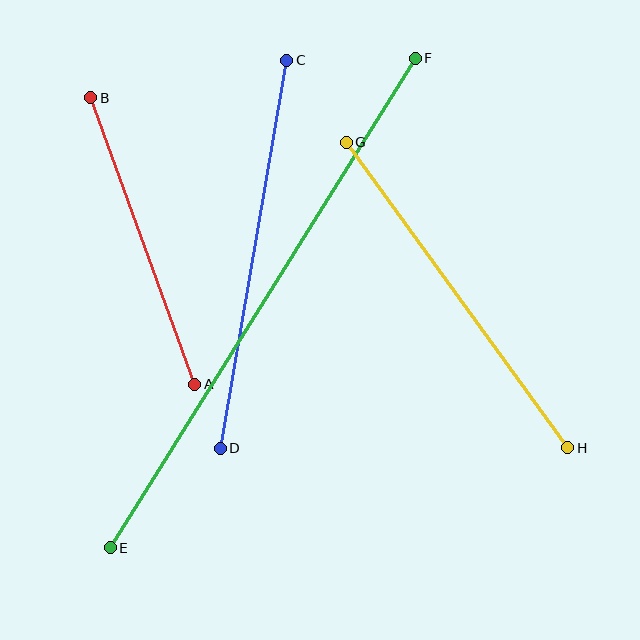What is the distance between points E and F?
The distance is approximately 577 pixels.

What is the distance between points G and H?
The distance is approximately 378 pixels.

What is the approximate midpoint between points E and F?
The midpoint is at approximately (263, 303) pixels.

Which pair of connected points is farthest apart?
Points E and F are farthest apart.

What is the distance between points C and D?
The distance is approximately 394 pixels.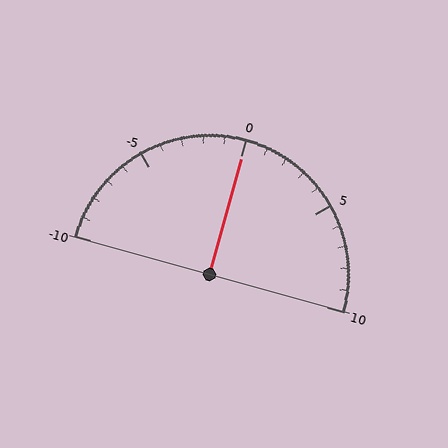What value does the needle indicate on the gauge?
The needle indicates approximately 0.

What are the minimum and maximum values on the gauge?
The gauge ranges from -10 to 10.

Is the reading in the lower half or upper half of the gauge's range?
The reading is in the upper half of the range (-10 to 10).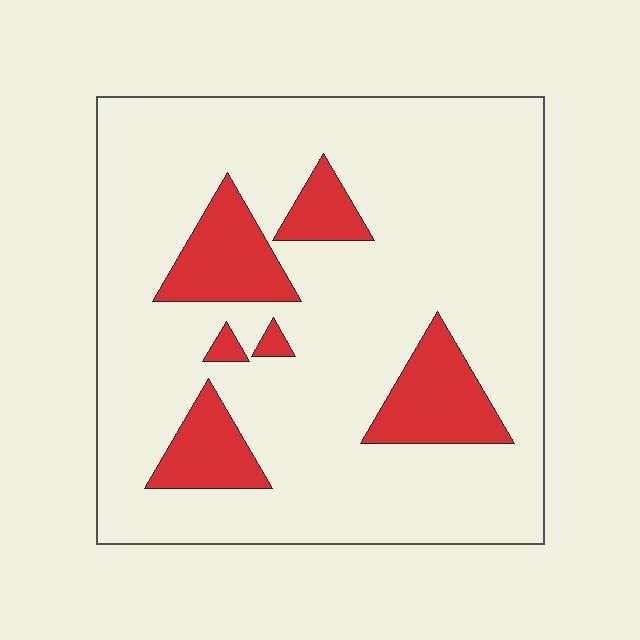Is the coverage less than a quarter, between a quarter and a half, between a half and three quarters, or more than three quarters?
Less than a quarter.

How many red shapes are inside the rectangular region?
6.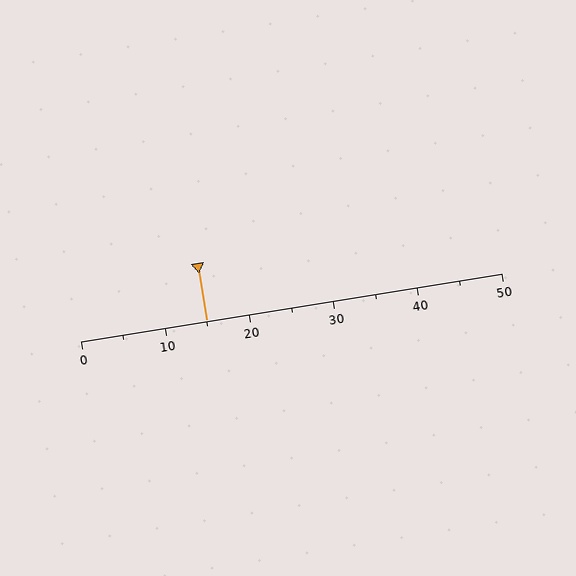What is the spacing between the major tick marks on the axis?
The major ticks are spaced 10 apart.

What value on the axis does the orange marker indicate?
The marker indicates approximately 15.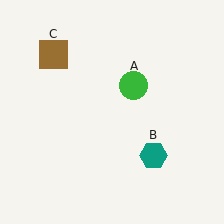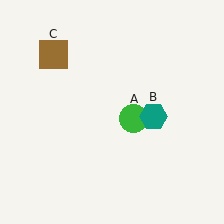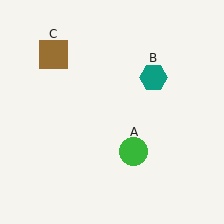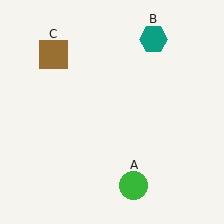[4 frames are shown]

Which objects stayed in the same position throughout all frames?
Brown square (object C) remained stationary.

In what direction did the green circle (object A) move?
The green circle (object A) moved down.